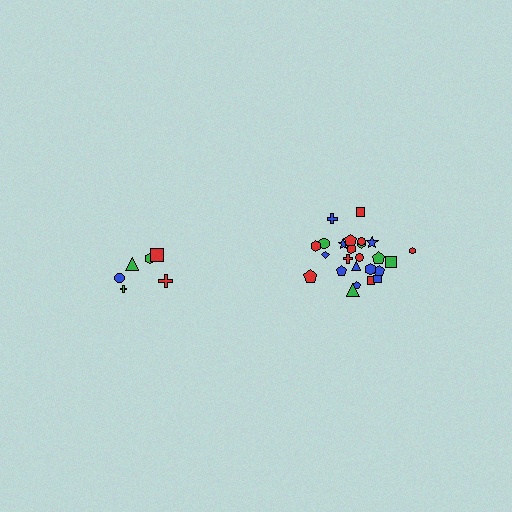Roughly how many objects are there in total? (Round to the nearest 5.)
Roughly 30 objects in total.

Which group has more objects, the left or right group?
The right group.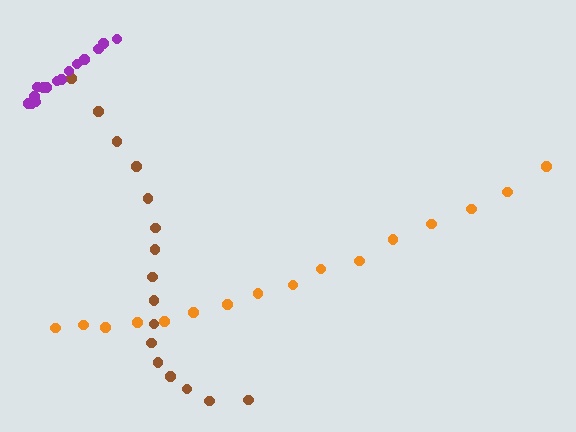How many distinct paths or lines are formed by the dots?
There are 3 distinct paths.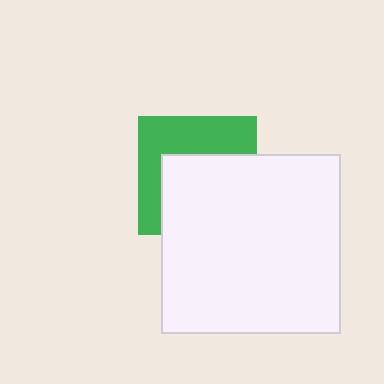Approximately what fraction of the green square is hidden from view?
Roughly 55% of the green square is hidden behind the white square.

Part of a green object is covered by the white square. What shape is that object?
It is a square.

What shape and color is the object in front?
The object in front is a white square.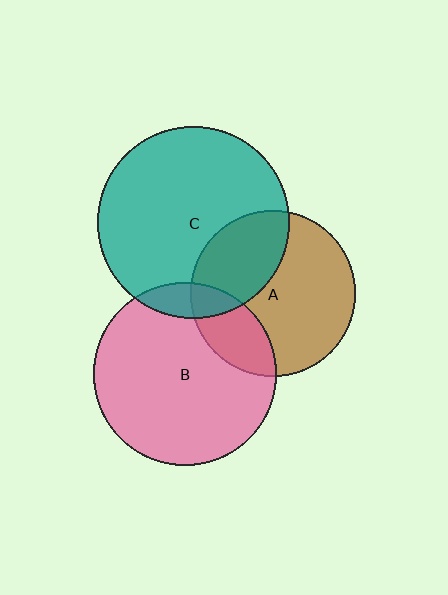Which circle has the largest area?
Circle C (teal).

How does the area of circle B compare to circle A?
Approximately 1.2 times.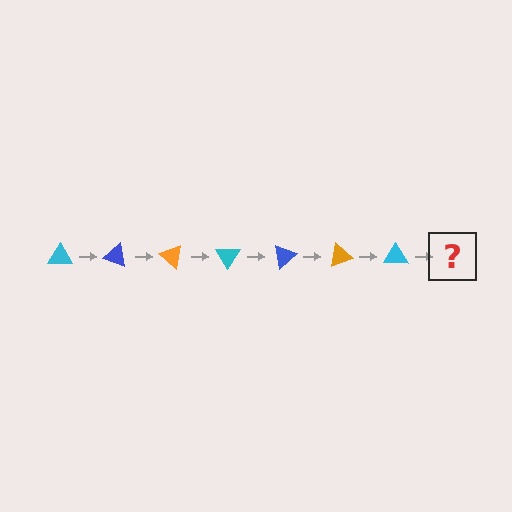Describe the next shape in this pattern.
It should be a blue triangle, rotated 140 degrees from the start.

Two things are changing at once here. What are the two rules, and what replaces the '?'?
The two rules are that it rotates 20 degrees each step and the color cycles through cyan, blue, and orange. The '?' should be a blue triangle, rotated 140 degrees from the start.